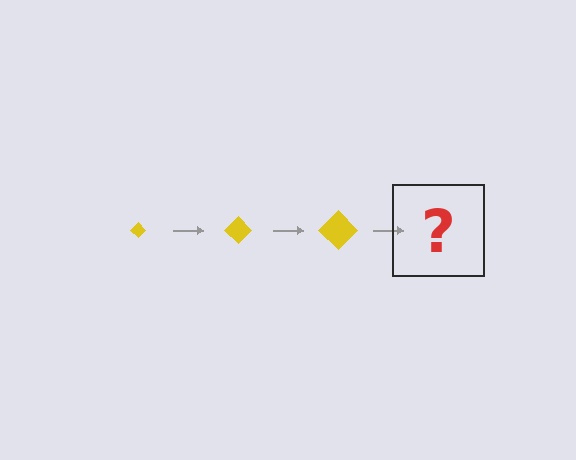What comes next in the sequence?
The next element should be a yellow diamond, larger than the previous one.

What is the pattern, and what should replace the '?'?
The pattern is that the diamond gets progressively larger each step. The '?' should be a yellow diamond, larger than the previous one.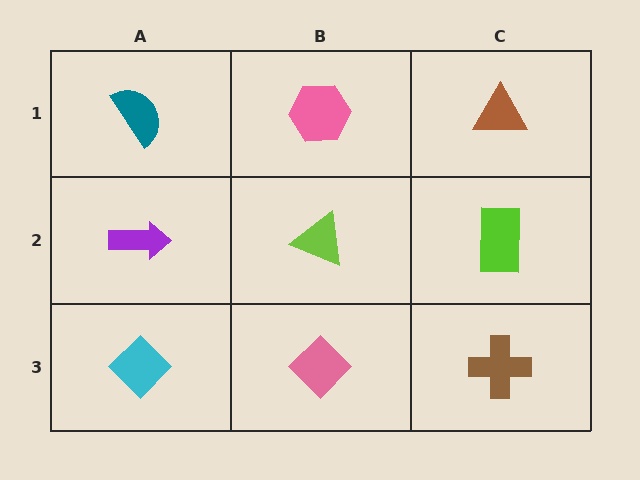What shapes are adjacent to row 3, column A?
A purple arrow (row 2, column A), a pink diamond (row 3, column B).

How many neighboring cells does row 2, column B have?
4.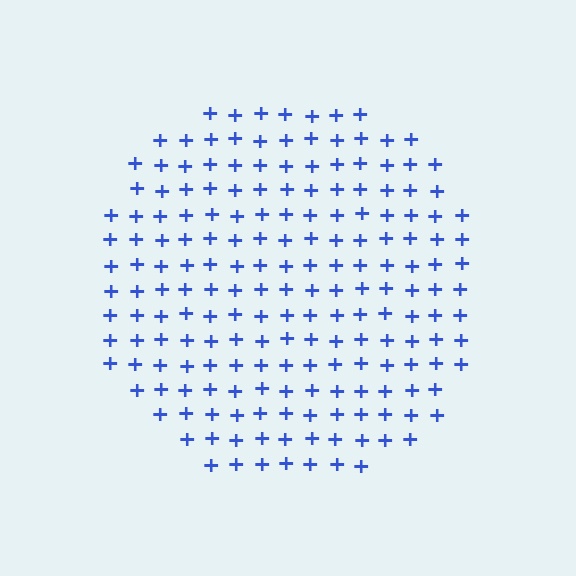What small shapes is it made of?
It is made of small plus signs.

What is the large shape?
The large shape is a circle.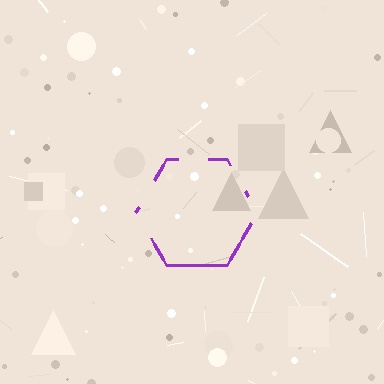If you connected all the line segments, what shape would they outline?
They would outline a hexagon.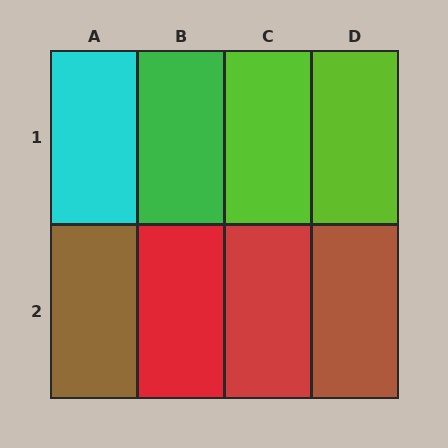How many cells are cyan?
1 cell is cyan.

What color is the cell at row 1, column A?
Cyan.